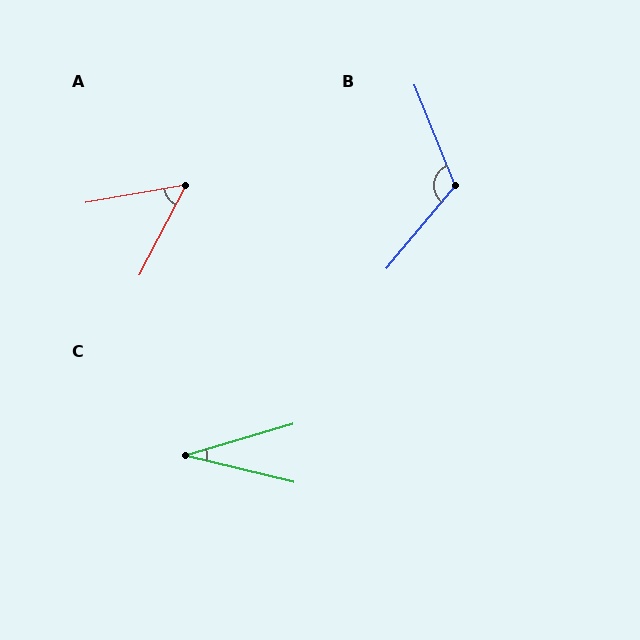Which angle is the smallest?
C, at approximately 30 degrees.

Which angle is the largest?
B, at approximately 119 degrees.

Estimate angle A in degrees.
Approximately 53 degrees.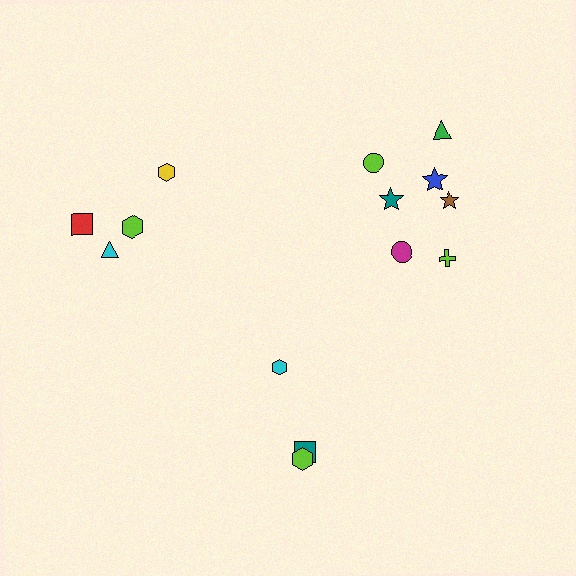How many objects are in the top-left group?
There are 4 objects.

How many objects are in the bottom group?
There are 3 objects.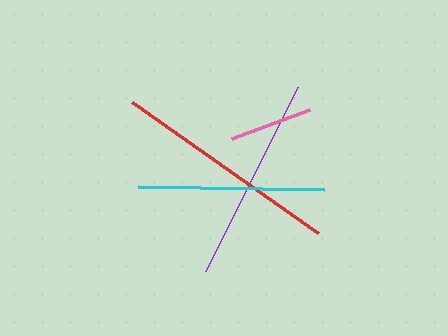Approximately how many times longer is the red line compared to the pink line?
The red line is approximately 2.7 times the length of the pink line.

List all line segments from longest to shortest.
From longest to shortest: red, purple, cyan, pink.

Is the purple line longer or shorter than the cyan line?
The purple line is longer than the cyan line.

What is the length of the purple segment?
The purple segment is approximately 206 pixels long.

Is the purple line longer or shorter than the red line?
The red line is longer than the purple line.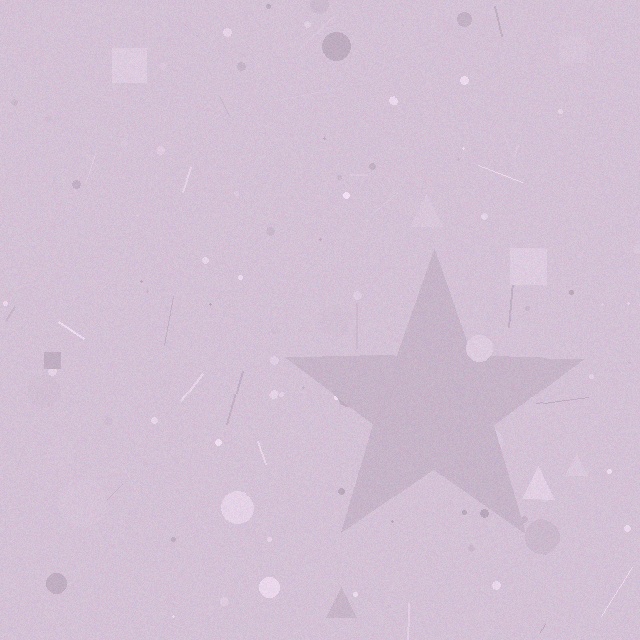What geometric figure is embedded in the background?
A star is embedded in the background.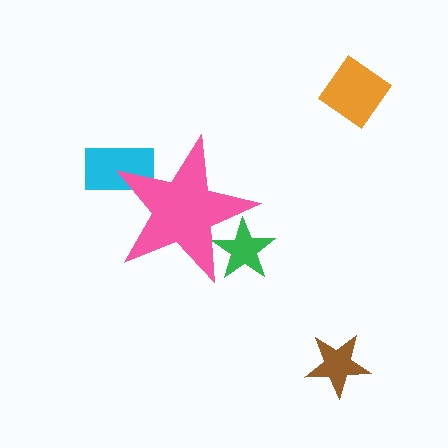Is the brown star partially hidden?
No, the brown star is fully visible.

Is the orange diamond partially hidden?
No, the orange diamond is fully visible.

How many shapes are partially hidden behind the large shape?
2 shapes are partially hidden.